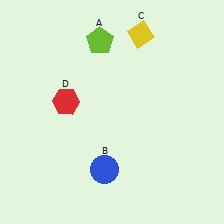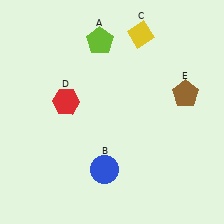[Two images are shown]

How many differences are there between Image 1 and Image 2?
There is 1 difference between the two images.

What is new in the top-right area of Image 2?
A brown pentagon (E) was added in the top-right area of Image 2.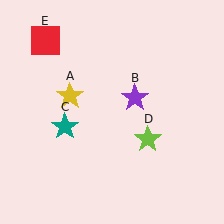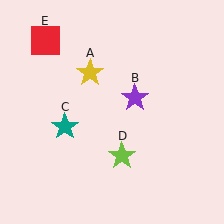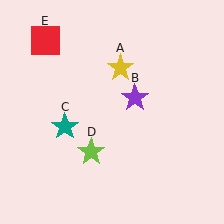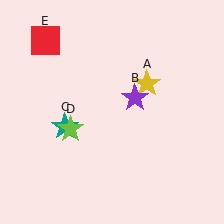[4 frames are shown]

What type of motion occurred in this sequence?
The yellow star (object A), lime star (object D) rotated clockwise around the center of the scene.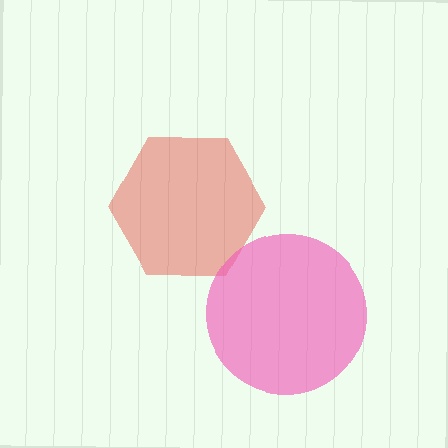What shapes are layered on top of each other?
The layered shapes are: a red hexagon, a pink circle.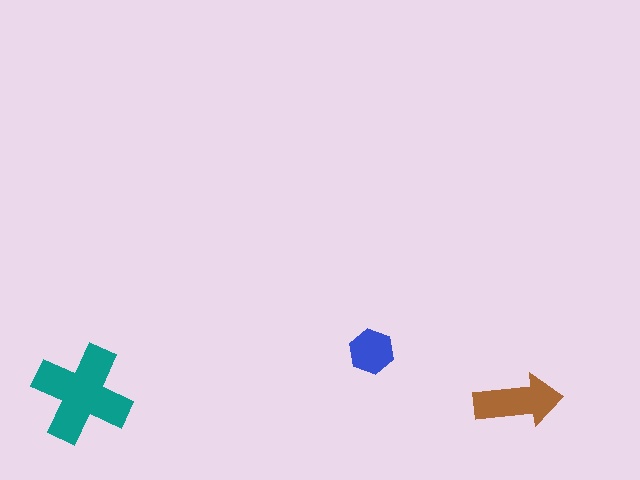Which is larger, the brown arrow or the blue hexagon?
The brown arrow.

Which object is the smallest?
The blue hexagon.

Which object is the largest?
The teal cross.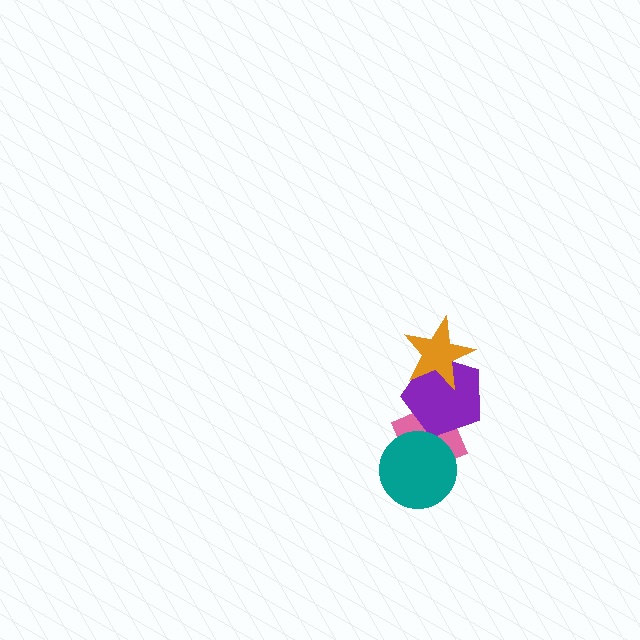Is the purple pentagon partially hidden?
Yes, it is partially covered by another shape.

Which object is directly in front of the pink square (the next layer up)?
The purple pentagon is directly in front of the pink square.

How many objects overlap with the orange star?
1 object overlaps with the orange star.